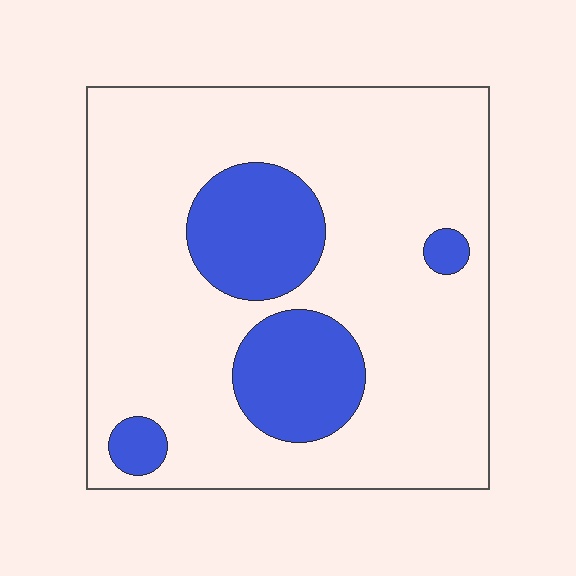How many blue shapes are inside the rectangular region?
4.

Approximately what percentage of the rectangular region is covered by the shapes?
Approximately 20%.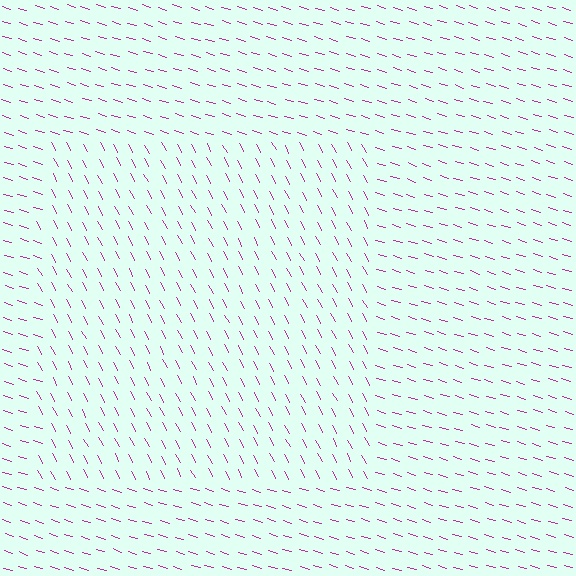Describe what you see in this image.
The image is filled with small magenta line segments. A rectangle region in the image has lines oriented differently from the surrounding lines, creating a visible texture boundary.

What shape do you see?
I see a rectangle.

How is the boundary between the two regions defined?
The boundary is defined purely by a change in line orientation (approximately 45 degrees difference). All lines are the same color and thickness.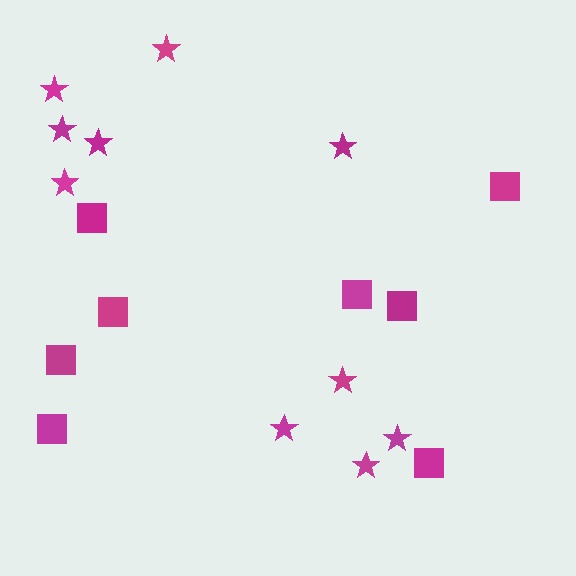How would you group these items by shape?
There are 2 groups: one group of squares (8) and one group of stars (10).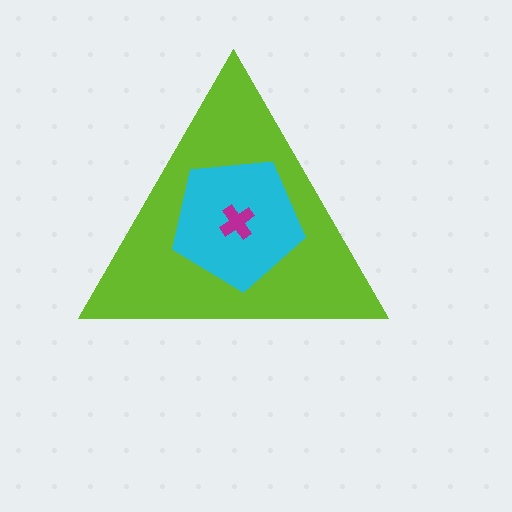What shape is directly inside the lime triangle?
The cyan pentagon.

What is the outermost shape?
The lime triangle.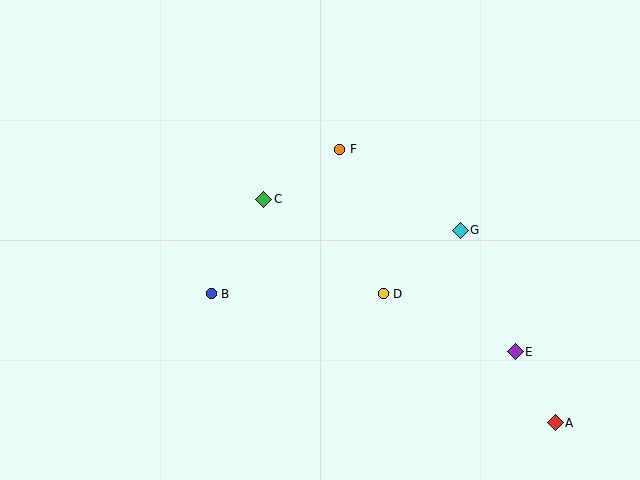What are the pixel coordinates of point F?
Point F is at (340, 149).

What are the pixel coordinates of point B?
Point B is at (211, 294).